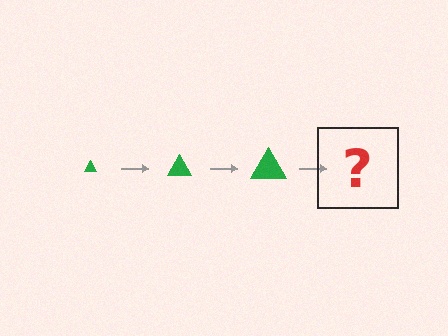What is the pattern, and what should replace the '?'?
The pattern is that the triangle gets progressively larger each step. The '?' should be a green triangle, larger than the previous one.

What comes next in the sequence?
The next element should be a green triangle, larger than the previous one.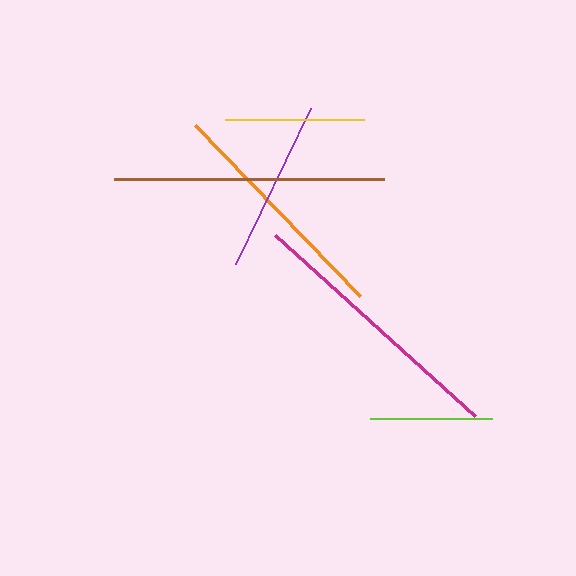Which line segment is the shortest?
The lime line is the shortest at approximately 122 pixels.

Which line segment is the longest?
The brown line is the longest at approximately 270 pixels.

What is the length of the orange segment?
The orange segment is approximately 238 pixels long.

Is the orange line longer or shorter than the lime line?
The orange line is longer than the lime line.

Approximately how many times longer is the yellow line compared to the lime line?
The yellow line is approximately 1.1 times the length of the lime line.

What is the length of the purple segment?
The purple segment is approximately 172 pixels long.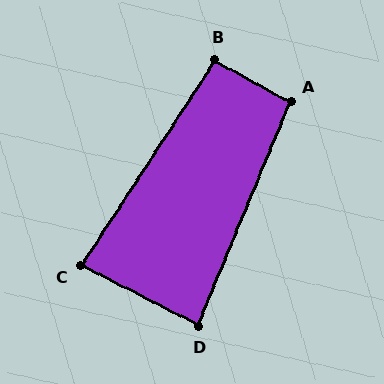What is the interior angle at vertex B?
Approximately 94 degrees (approximately right).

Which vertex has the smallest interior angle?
C, at approximately 84 degrees.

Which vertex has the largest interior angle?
A, at approximately 96 degrees.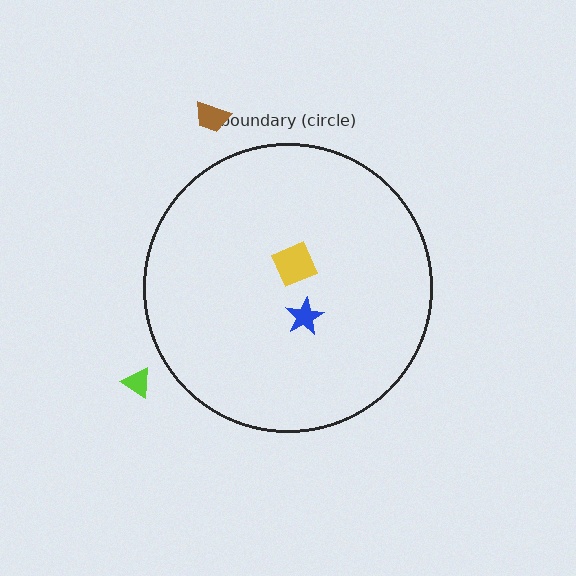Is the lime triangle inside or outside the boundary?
Outside.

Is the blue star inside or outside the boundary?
Inside.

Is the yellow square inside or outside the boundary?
Inside.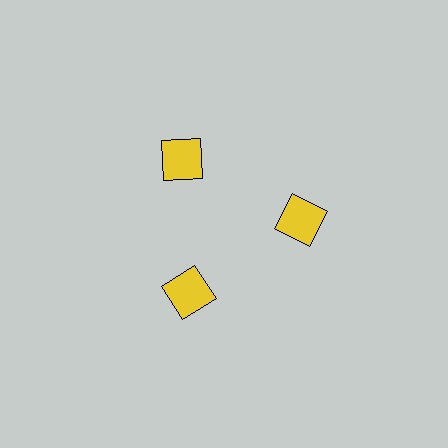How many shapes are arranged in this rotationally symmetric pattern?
There are 3 shapes, arranged in 3 groups of 1.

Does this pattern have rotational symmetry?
Yes, this pattern has 3-fold rotational symmetry. It looks the same after rotating 120 degrees around the center.